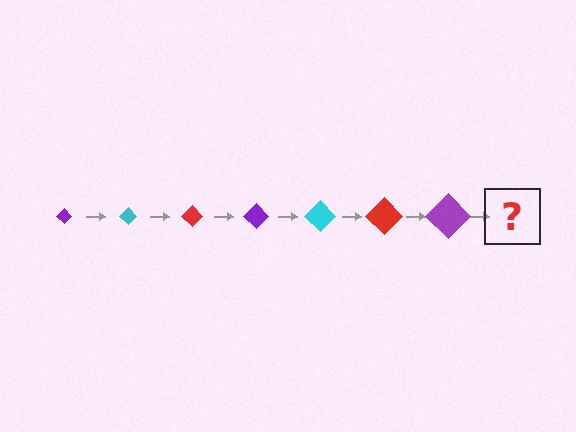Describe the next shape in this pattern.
It should be a cyan diamond, larger than the previous one.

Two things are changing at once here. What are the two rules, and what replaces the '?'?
The two rules are that the diamond grows larger each step and the color cycles through purple, cyan, and red. The '?' should be a cyan diamond, larger than the previous one.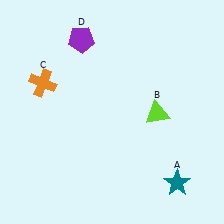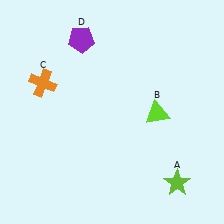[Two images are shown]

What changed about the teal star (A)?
In Image 1, A is teal. In Image 2, it changed to lime.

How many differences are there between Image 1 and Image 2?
There is 1 difference between the two images.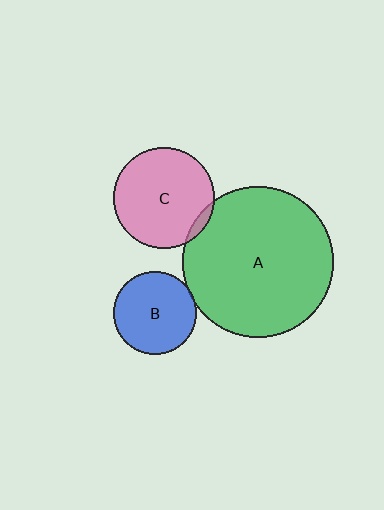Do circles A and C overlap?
Yes.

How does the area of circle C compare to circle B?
Approximately 1.5 times.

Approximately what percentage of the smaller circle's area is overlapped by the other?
Approximately 5%.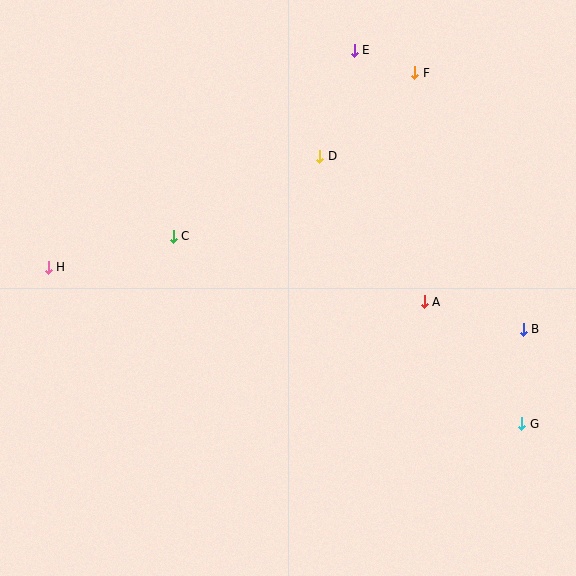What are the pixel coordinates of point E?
Point E is at (354, 50).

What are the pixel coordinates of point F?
Point F is at (415, 73).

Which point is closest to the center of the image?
Point C at (173, 236) is closest to the center.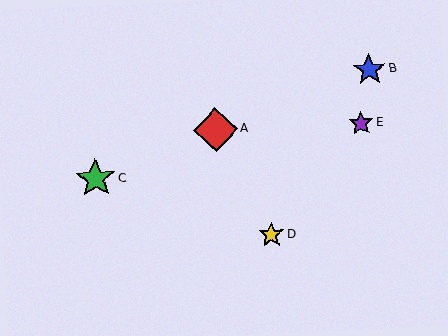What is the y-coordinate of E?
Object E is at y≈123.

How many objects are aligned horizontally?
2 objects (A, E) are aligned horizontally.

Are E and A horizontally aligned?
Yes, both are at y≈123.